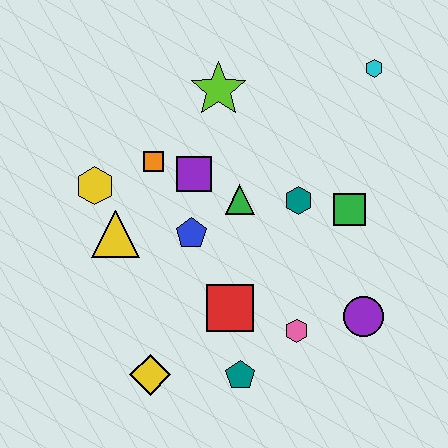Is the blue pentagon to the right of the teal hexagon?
No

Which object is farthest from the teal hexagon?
The yellow diamond is farthest from the teal hexagon.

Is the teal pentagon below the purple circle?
Yes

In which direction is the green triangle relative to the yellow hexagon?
The green triangle is to the right of the yellow hexagon.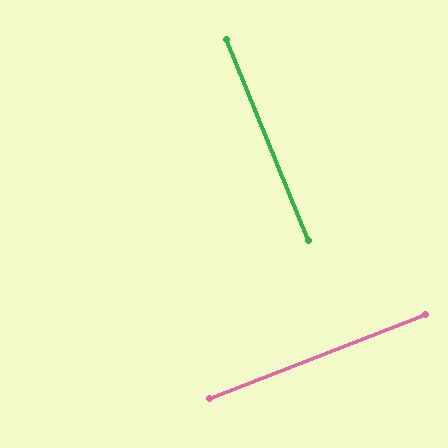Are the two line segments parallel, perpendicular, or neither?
Perpendicular — they meet at approximately 89°.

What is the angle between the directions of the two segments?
Approximately 89 degrees.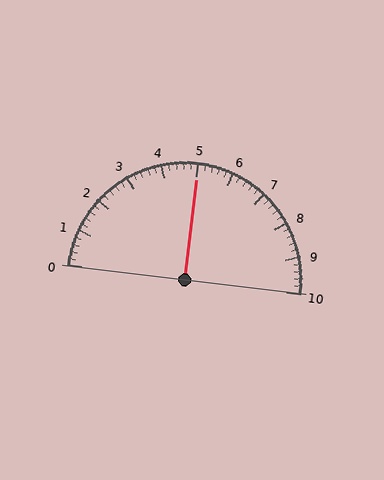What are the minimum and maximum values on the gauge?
The gauge ranges from 0 to 10.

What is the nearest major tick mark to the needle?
The nearest major tick mark is 5.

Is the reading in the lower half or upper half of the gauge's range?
The reading is in the upper half of the range (0 to 10).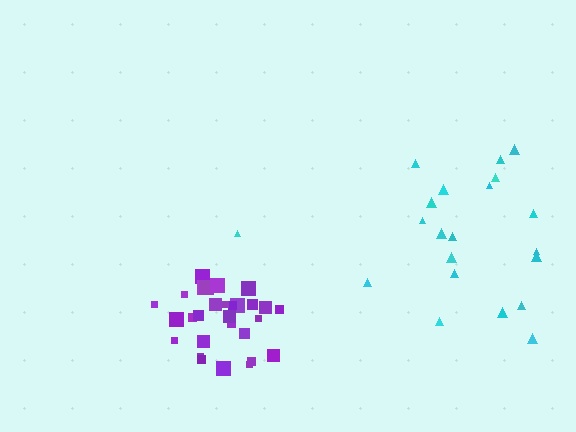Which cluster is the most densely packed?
Purple.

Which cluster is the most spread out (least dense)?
Cyan.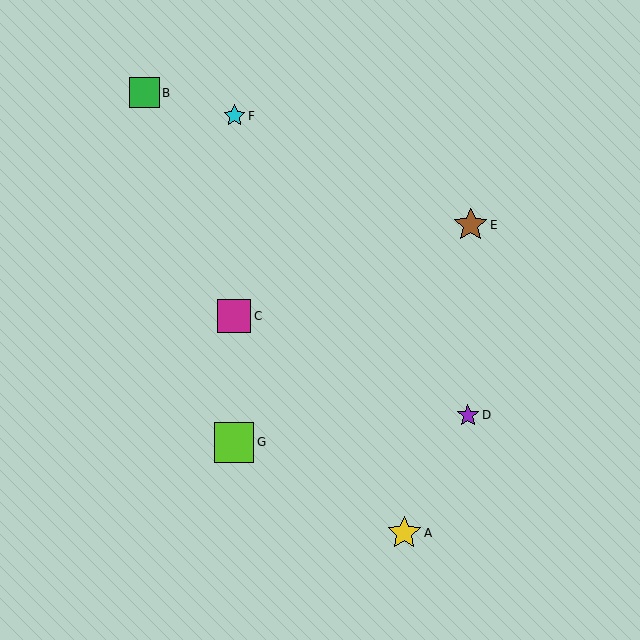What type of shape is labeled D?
Shape D is a purple star.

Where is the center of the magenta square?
The center of the magenta square is at (234, 316).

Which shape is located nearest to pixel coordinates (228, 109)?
The cyan star (labeled F) at (235, 116) is nearest to that location.